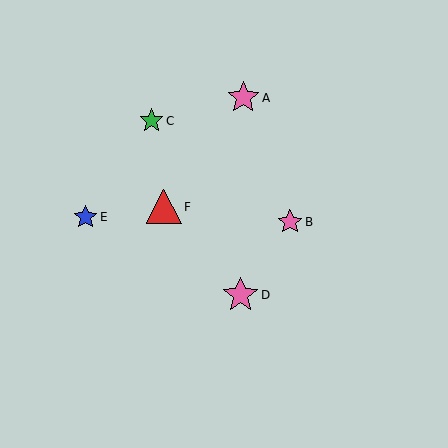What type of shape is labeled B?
Shape B is a pink star.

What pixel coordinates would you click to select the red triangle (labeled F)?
Click at (164, 207) to select the red triangle F.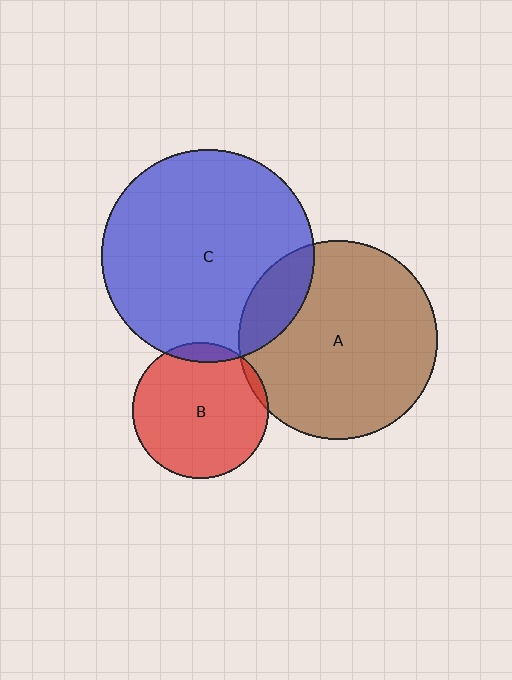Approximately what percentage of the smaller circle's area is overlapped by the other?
Approximately 5%.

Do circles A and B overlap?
Yes.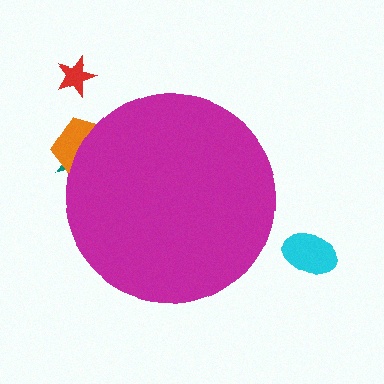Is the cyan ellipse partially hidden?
No, the cyan ellipse is fully visible.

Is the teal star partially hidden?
Yes, the teal star is partially hidden behind the magenta circle.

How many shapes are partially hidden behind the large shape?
2 shapes are partially hidden.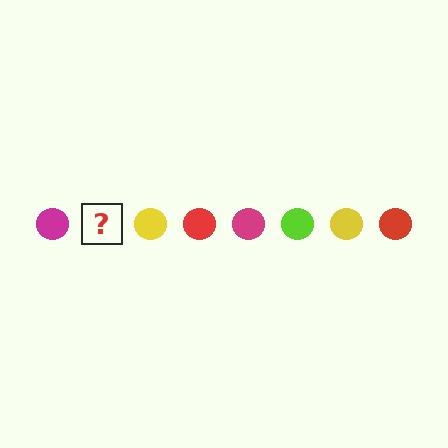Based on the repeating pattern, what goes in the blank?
The blank should be a lime circle.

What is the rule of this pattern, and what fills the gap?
The rule is that the pattern cycles through magenta, lime, yellow, red circles. The gap should be filled with a lime circle.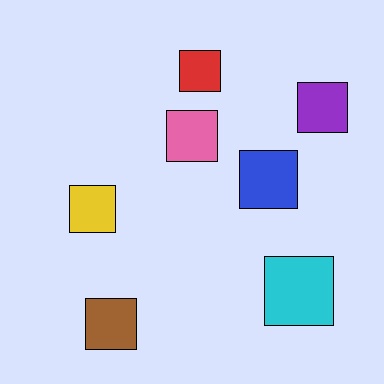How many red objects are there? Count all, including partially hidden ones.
There is 1 red object.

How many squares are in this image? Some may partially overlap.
There are 7 squares.